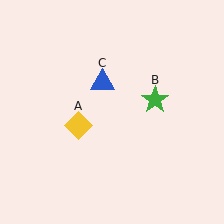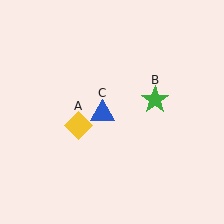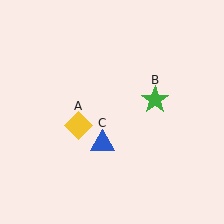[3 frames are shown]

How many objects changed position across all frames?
1 object changed position: blue triangle (object C).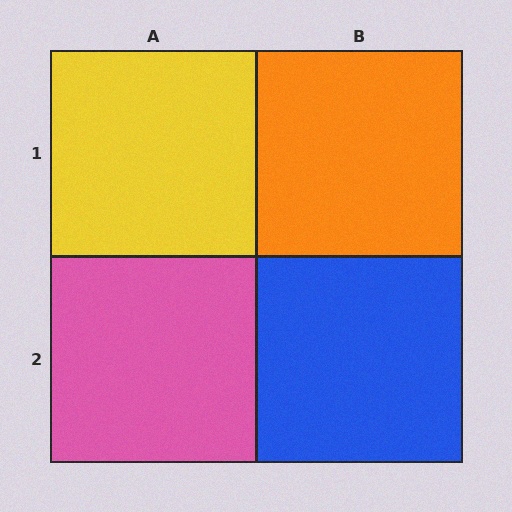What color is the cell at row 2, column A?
Pink.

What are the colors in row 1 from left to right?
Yellow, orange.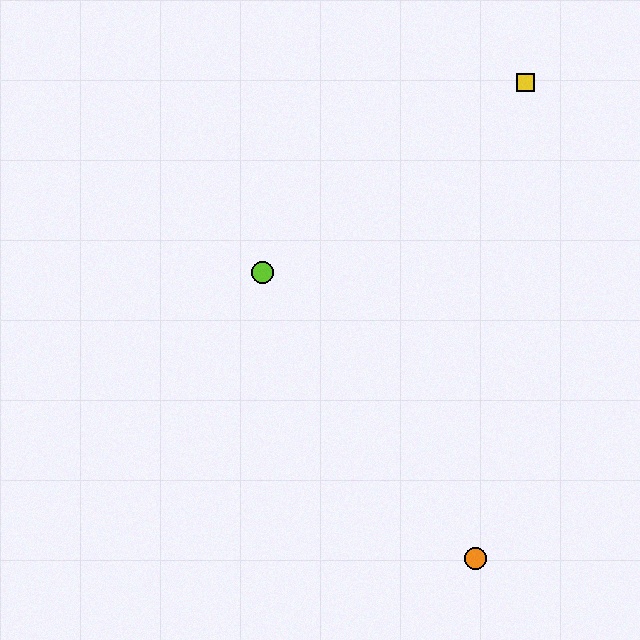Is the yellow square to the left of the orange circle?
No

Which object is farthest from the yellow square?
The orange circle is farthest from the yellow square.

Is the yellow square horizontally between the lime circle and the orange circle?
No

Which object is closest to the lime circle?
The yellow square is closest to the lime circle.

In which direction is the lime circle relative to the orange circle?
The lime circle is above the orange circle.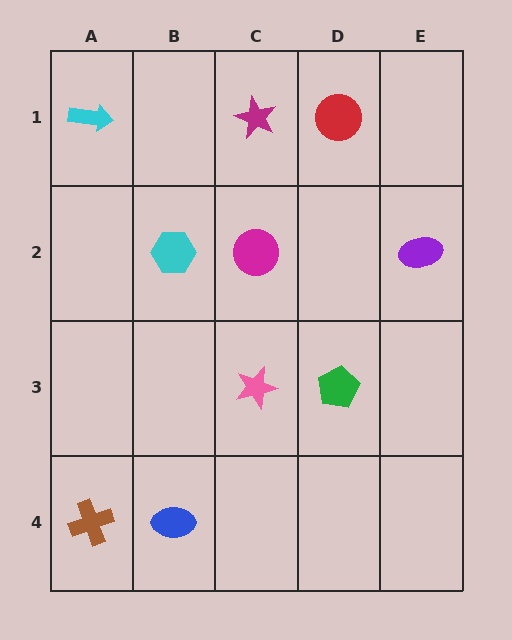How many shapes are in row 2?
3 shapes.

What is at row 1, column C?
A magenta star.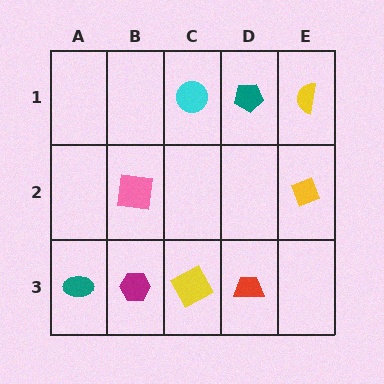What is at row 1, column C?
A cyan circle.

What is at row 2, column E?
A yellow diamond.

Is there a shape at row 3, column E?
No, that cell is empty.